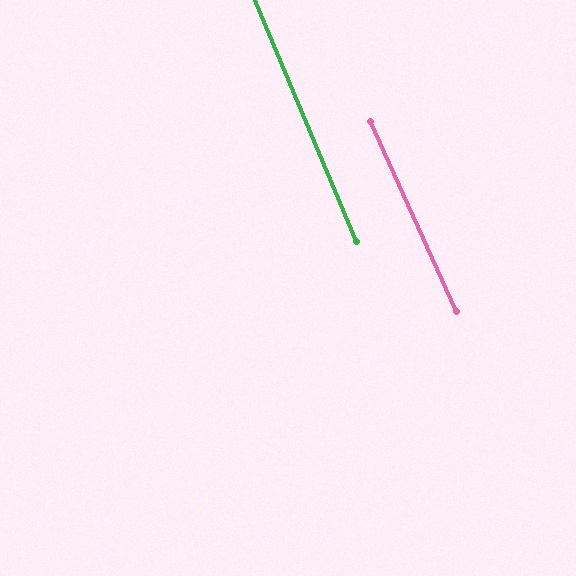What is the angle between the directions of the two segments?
Approximately 2 degrees.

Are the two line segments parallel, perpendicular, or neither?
Parallel — their directions differ by only 1.5°.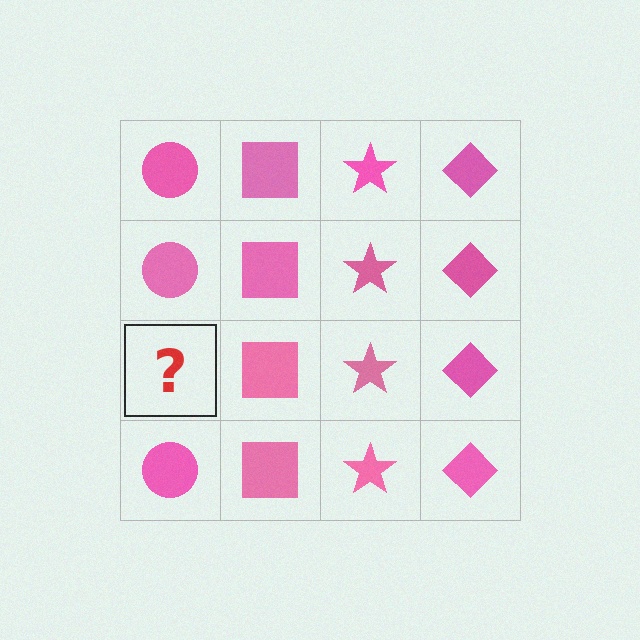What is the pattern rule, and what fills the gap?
The rule is that each column has a consistent shape. The gap should be filled with a pink circle.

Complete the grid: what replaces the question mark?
The question mark should be replaced with a pink circle.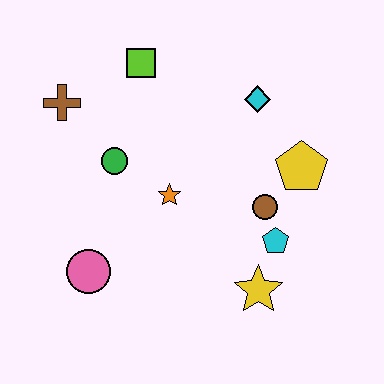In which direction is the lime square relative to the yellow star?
The lime square is above the yellow star.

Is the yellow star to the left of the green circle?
No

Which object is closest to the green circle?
The orange star is closest to the green circle.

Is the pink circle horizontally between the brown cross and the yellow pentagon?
Yes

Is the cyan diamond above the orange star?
Yes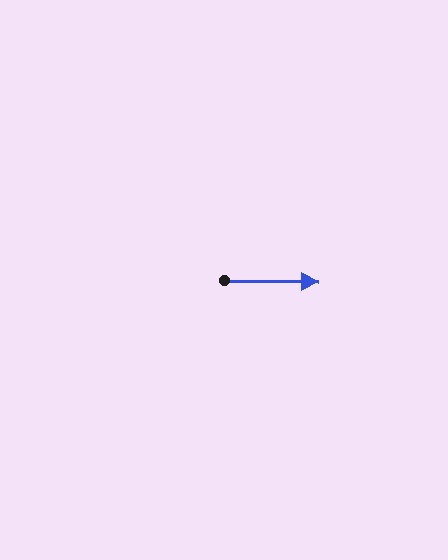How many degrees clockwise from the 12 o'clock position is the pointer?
Approximately 91 degrees.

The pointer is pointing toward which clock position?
Roughly 3 o'clock.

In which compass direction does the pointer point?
East.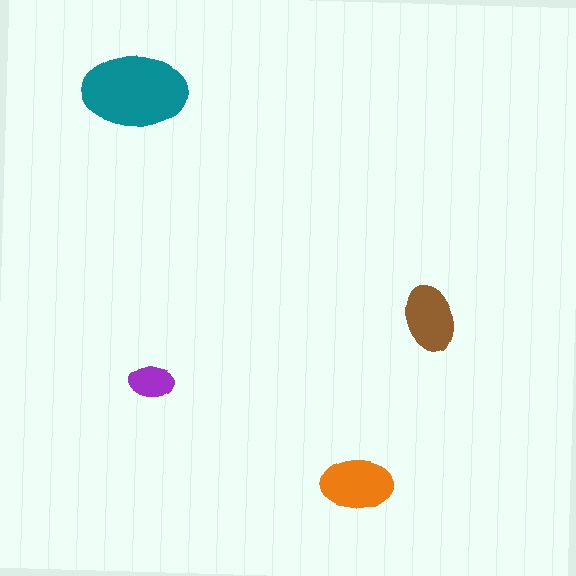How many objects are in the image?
There are 4 objects in the image.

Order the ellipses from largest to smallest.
the teal one, the orange one, the brown one, the purple one.